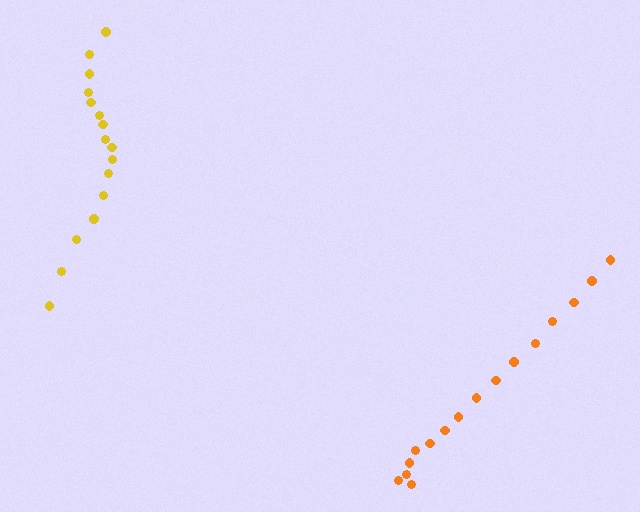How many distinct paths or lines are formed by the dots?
There are 2 distinct paths.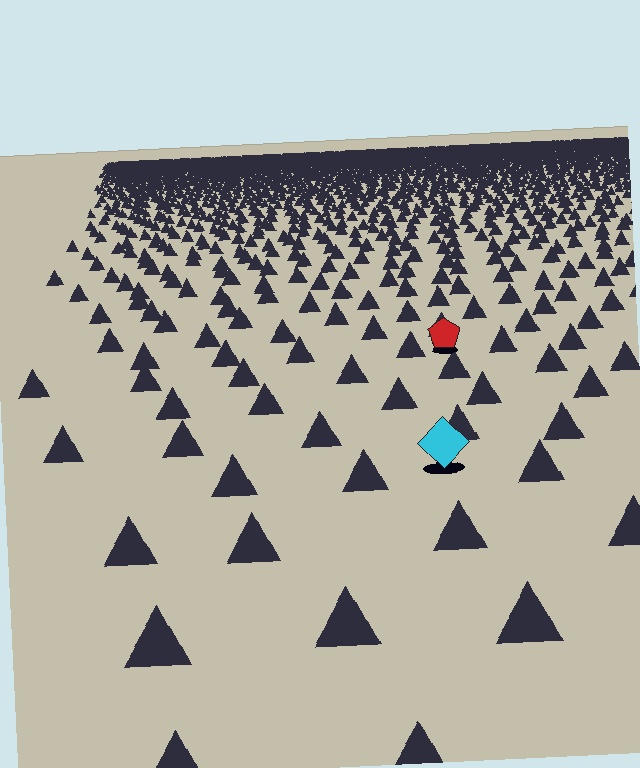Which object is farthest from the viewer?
The red pentagon is farthest from the viewer. It appears smaller and the ground texture around it is denser.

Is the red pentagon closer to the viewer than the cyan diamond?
No. The cyan diamond is closer — you can tell from the texture gradient: the ground texture is coarser near it.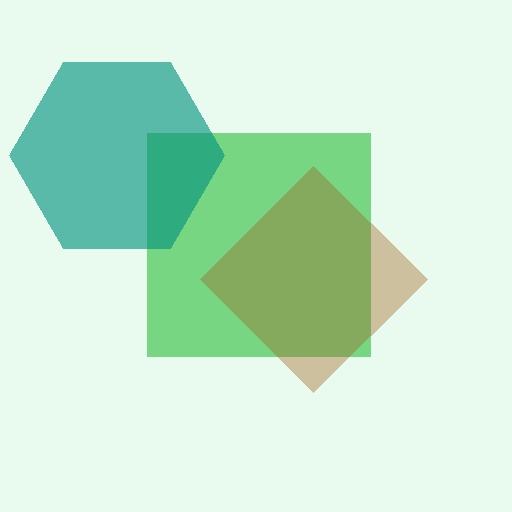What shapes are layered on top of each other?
The layered shapes are: a green square, a teal hexagon, a brown diamond.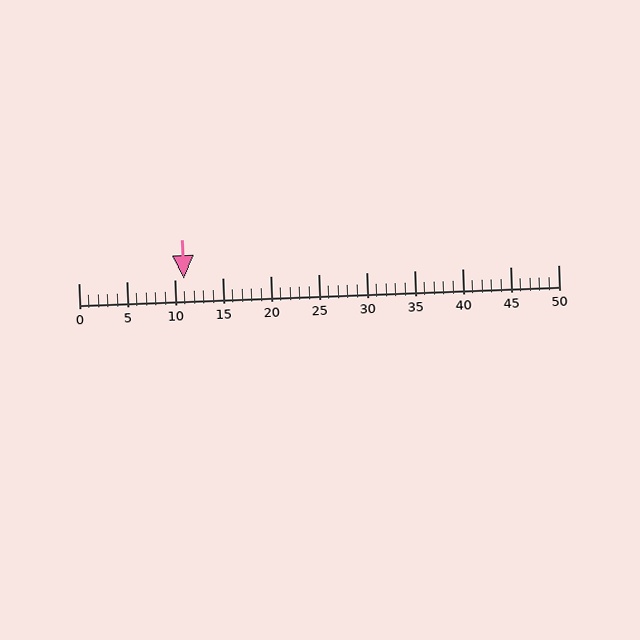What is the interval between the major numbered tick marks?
The major tick marks are spaced 5 units apart.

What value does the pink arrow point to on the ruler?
The pink arrow points to approximately 11.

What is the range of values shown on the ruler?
The ruler shows values from 0 to 50.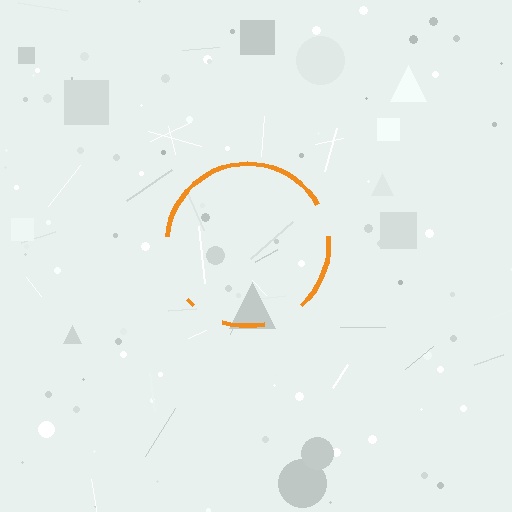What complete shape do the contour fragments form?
The contour fragments form a circle.